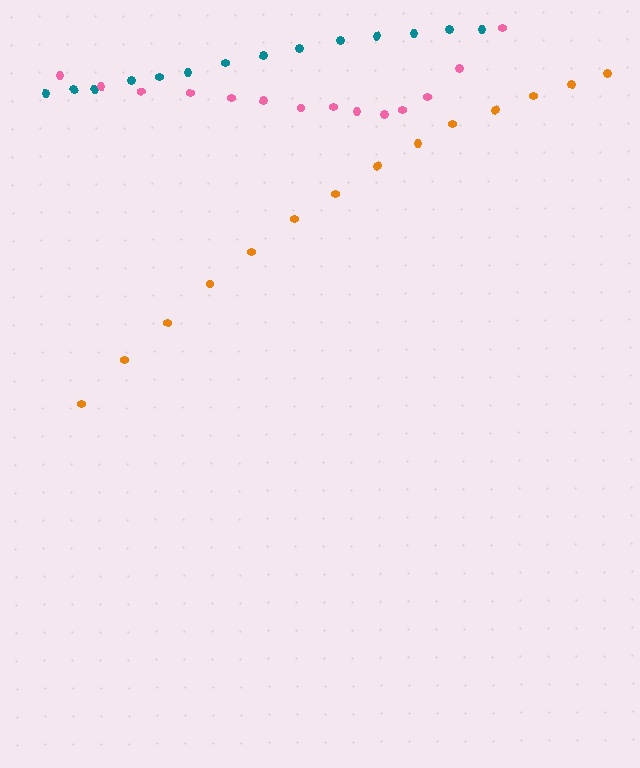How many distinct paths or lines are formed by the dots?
There are 3 distinct paths.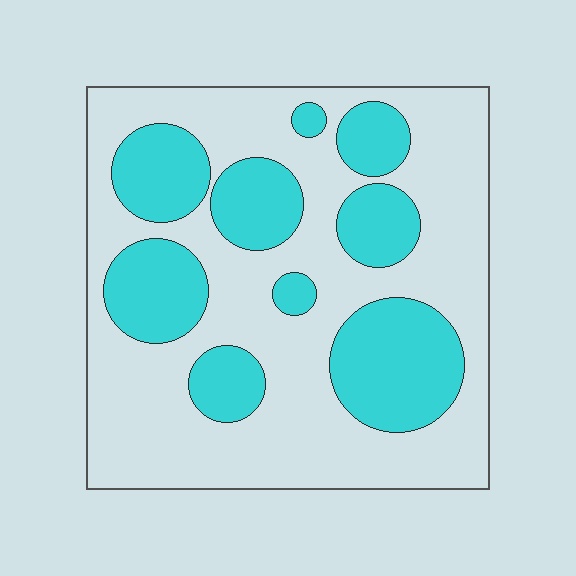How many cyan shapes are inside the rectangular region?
9.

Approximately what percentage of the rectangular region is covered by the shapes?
Approximately 35%.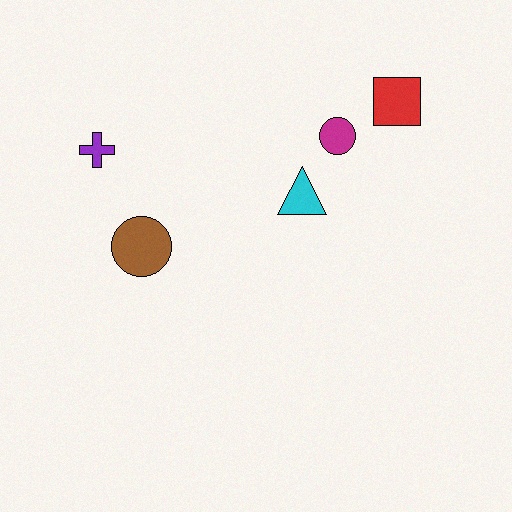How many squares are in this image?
There is 1 square.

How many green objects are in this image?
There are no green objects.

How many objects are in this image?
There are 5 objects.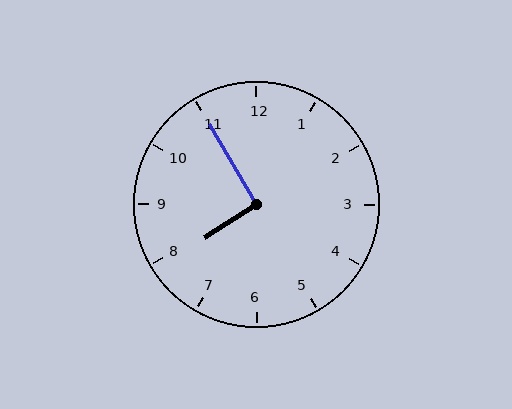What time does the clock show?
7:55.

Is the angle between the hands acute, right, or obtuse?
It is right.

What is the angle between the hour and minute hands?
Approximately 92 degrees.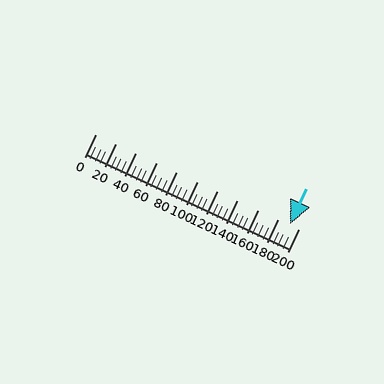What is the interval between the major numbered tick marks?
The major tick marks are spaced 20 units apart.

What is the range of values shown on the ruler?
The ruler shows values from 0 to 200.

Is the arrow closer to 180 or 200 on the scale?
The arrow is closer to 200.